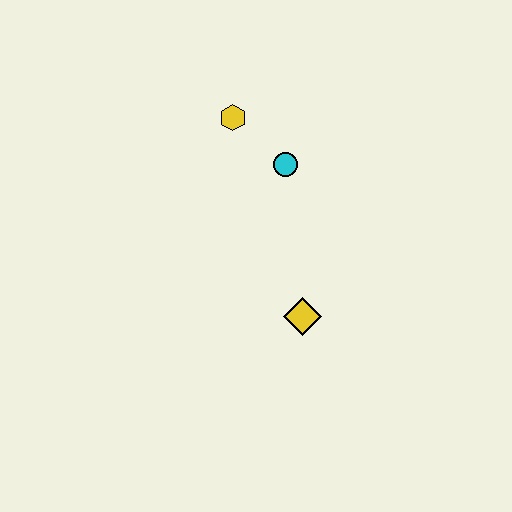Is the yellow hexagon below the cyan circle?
No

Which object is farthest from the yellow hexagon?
The yellow diamond is farthest from the yellow hexagon.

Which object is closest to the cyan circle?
The yellow hexagon is closest to the cyan circle.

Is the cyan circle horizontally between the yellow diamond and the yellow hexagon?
Yes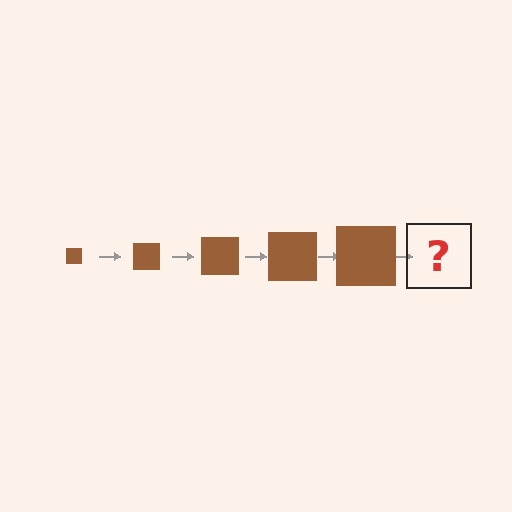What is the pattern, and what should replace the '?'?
The pattern is that the square gets progressively larger each step. The '?' should be a brown square, larger than the previous one.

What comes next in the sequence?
The next element should be a brown square, larger than the previous one.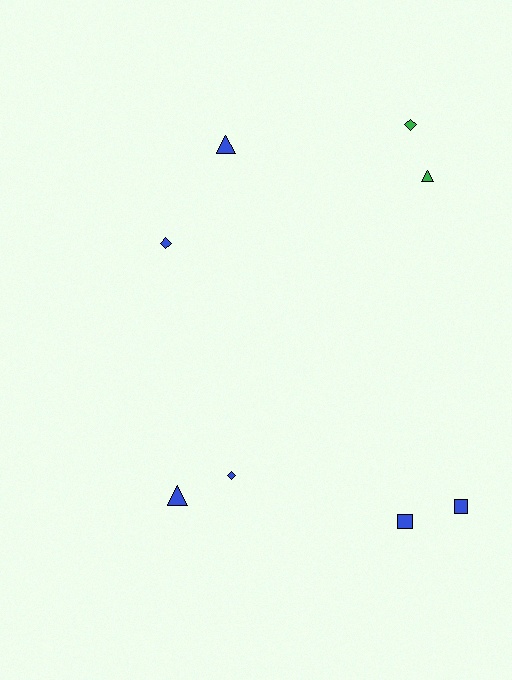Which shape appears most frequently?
Diamond, with 3 objects.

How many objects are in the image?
There are 8 objects.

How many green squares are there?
There are no green squares.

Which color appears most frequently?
Blue, with 6 objects.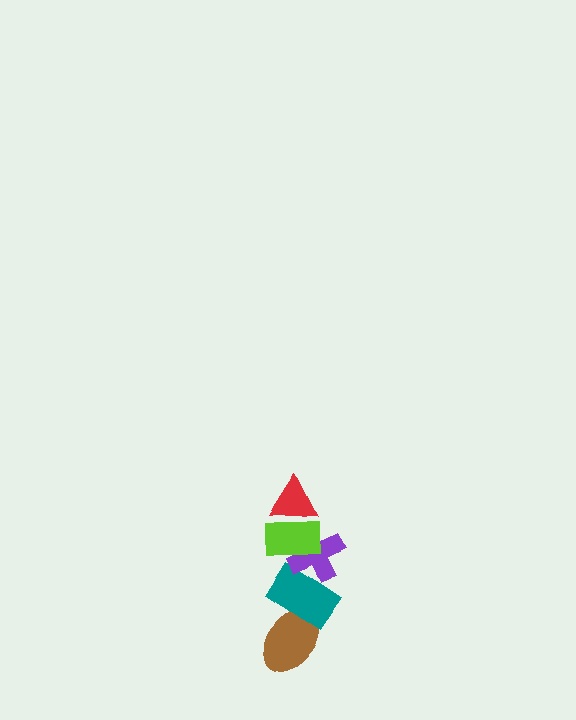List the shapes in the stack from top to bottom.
From top to bottom: the red triangle, the lime rectangle, the purple cross, the teal rectangle, the brown ellipse.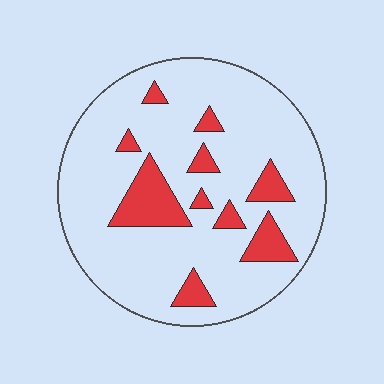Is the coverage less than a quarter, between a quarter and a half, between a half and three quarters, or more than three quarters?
Less than a quarter.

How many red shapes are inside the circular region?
10.